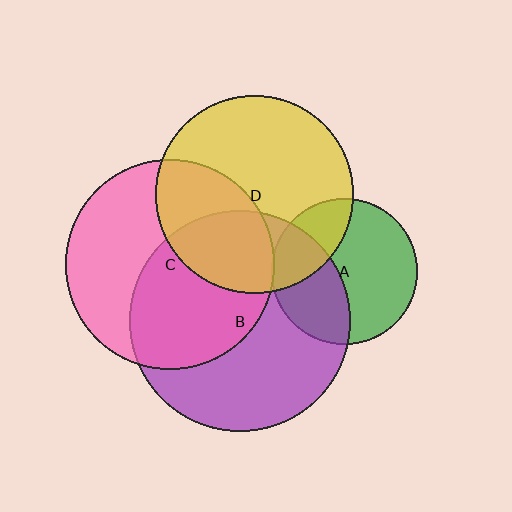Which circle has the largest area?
Circle B (purple).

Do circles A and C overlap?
Yes.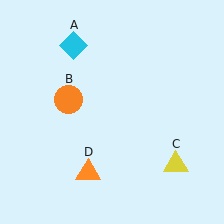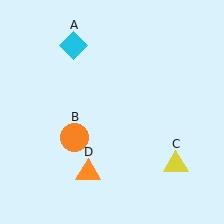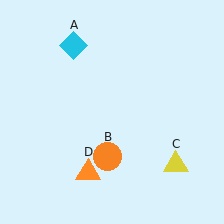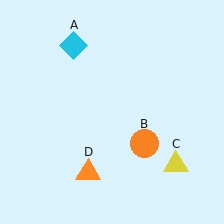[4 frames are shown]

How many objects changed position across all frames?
1 object changed position: orange circle (object B).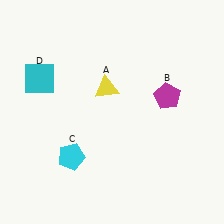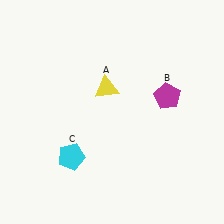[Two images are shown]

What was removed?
The cyan square (D) was removed in Image 2.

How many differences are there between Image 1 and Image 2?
There is 1 difference between the two images.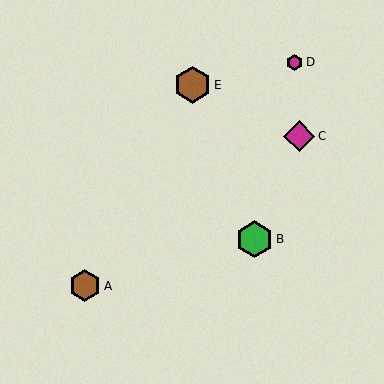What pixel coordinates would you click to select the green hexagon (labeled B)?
Click at (254, 239) to select the green hexagon B.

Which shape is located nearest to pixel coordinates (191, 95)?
The brown hexagon (labeled E) at (192, 85) is nearest to that location.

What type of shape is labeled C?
Shape C is a magenta diamond.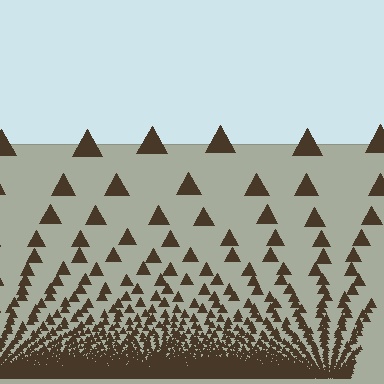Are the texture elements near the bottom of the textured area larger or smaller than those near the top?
Smaller. The gradient is inverted — elements near the bottom are smaller and denser.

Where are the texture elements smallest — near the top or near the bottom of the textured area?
Near the bottom.